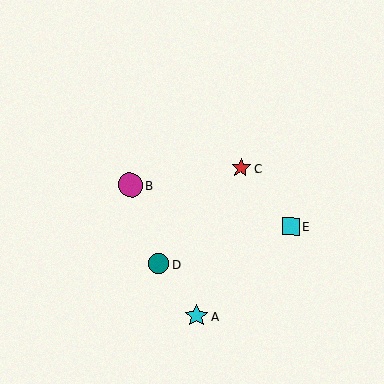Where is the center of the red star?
The center of the red star is at (241, 168).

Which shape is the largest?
The magenta circle (labeled B) is the largest.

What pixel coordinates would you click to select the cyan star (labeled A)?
Click at (196, 316) to select the cyan star A.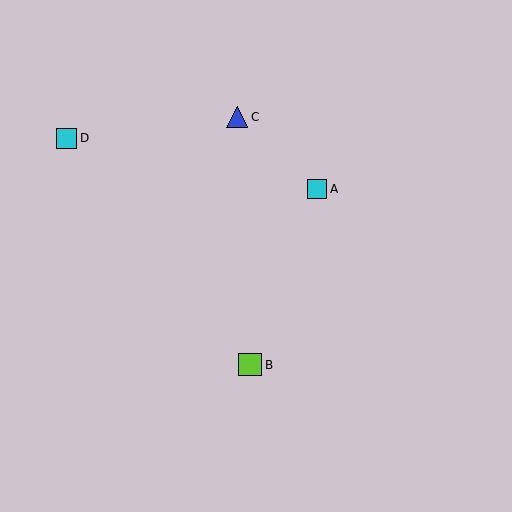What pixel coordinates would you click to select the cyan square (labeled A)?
Click at (317, 189) to select the cyan square A.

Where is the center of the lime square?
The center of the lime square is at (250, 365).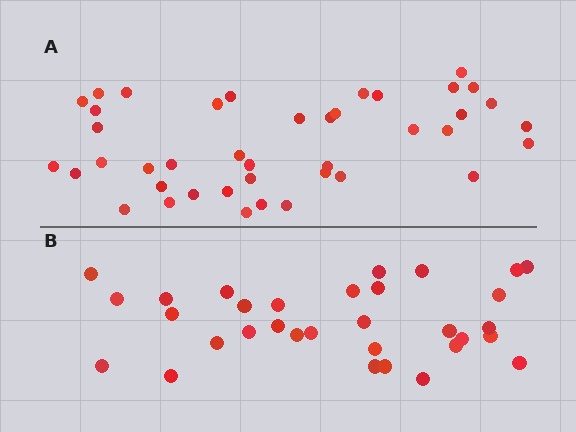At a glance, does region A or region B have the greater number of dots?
Region A (the top region) has more dots.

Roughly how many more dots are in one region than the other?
Region A has roughly 8 or so more dots than region B.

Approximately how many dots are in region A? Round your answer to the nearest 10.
About 40 dots. (The exact count is 41, which rounds to 40.)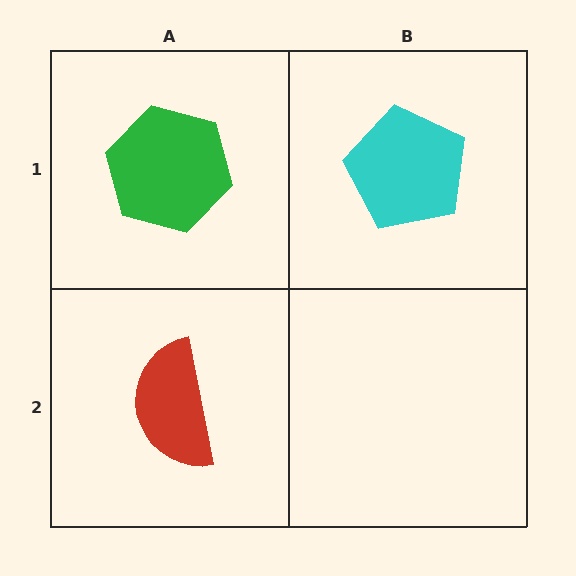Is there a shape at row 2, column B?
No, that cell is empty.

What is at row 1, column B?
A cyan pentagon.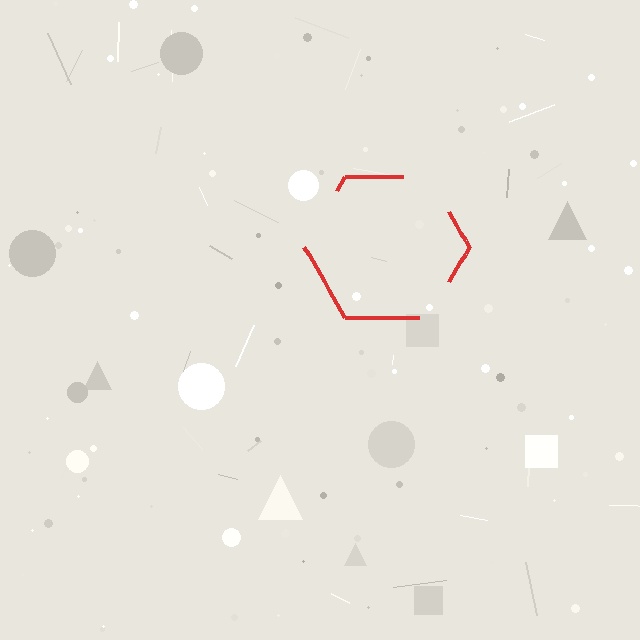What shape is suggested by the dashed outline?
The dashed outline suggests a hexagon.